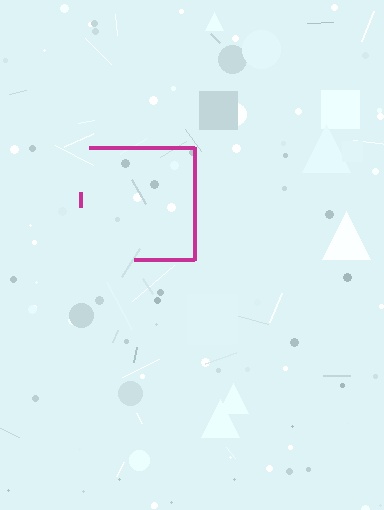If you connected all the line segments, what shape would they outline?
They would outline a square.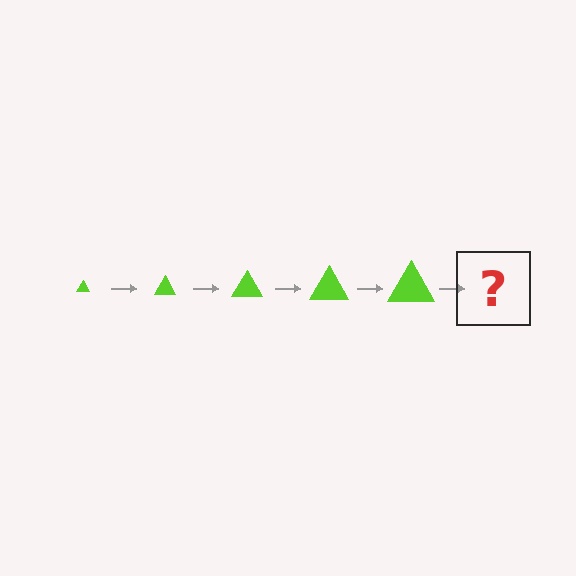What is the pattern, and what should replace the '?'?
The pattern is that the triangle gets progressively larger each step. The '?' should be a lime triangle, larger than the previous one.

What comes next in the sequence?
The next element should be a lime triangle, larger than the previous one.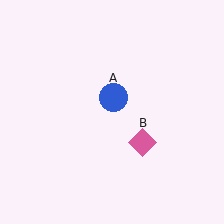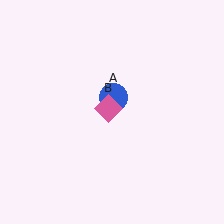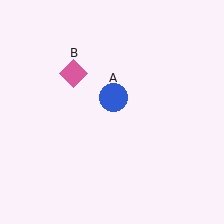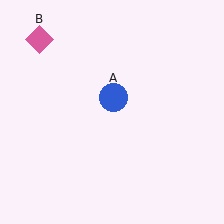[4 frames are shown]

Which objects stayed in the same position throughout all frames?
Blue circle (object A) remained stationary.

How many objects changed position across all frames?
1 object changed position: pink diamond (object B).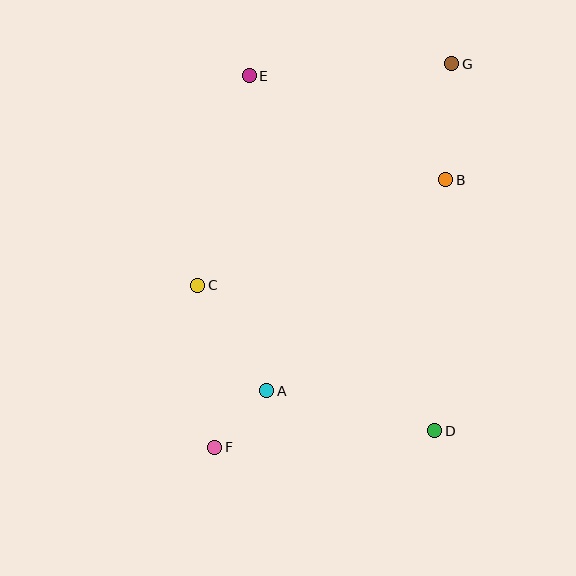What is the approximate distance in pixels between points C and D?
The distance between C and D is approximately 278 pixels.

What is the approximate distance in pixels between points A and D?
The distance between A and D is approximately 172 pixels.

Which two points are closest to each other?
Points A and F are closest to each other.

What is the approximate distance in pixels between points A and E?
The distance between A and E is approximately 316 pixels.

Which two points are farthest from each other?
Points F and G are farthest from each other.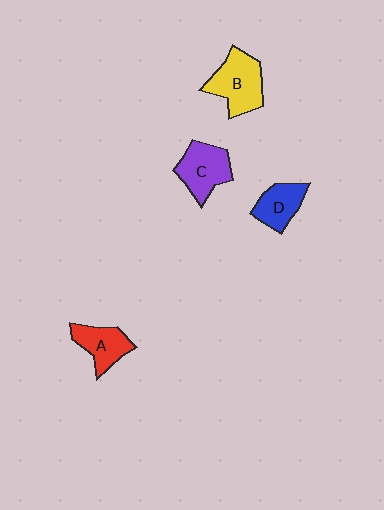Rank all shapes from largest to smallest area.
From largest to smallest: B (yellow), C (purple), A (red), D (blue).